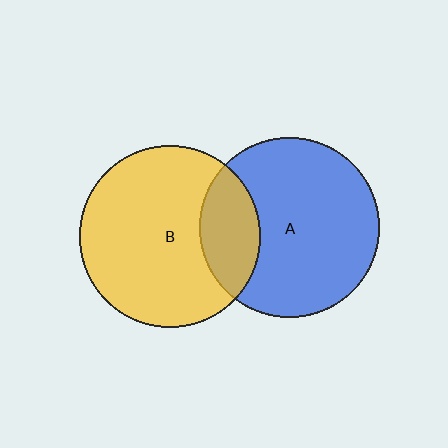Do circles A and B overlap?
Yes.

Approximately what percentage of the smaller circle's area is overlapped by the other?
Approximately 20%.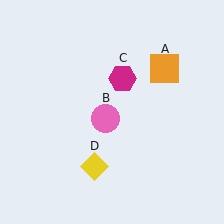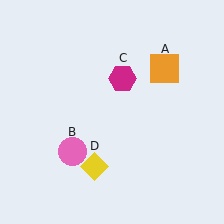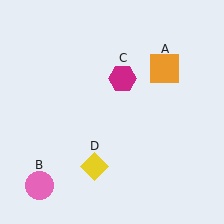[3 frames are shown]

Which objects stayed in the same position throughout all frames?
Orange square (object A) and magenta hexagon (object C) and yellow diamond (object D) remained stationary.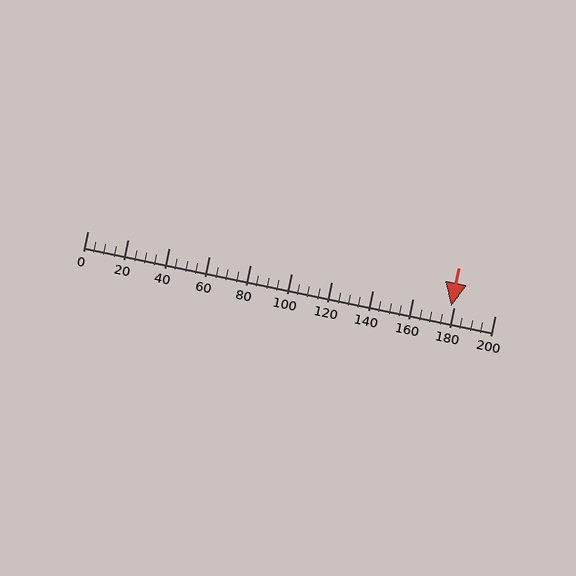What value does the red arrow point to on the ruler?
The red arrow points to approximately 179.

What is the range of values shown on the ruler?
The ruler shows values from 0 to 200.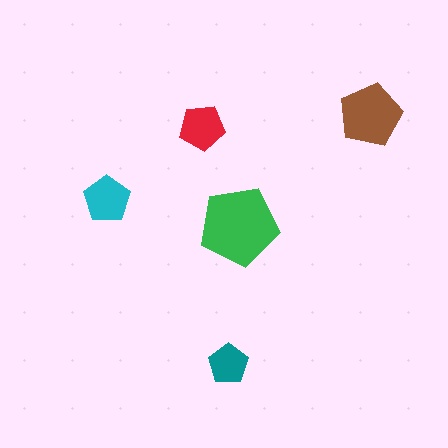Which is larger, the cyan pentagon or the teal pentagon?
The cyan one.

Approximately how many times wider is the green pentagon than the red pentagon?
About 1.5 times wider.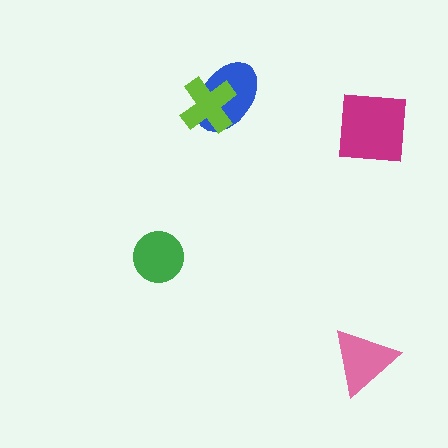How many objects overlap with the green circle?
0 objects overlap with the green circle.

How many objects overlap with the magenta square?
0 objects overlap with the magenta square.